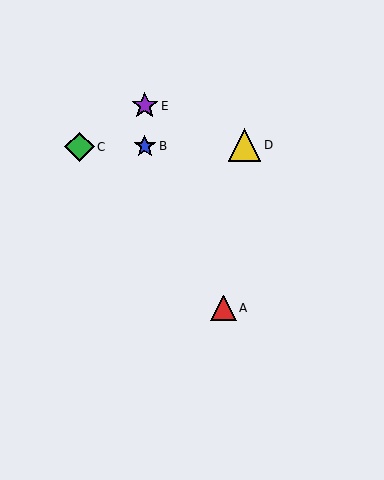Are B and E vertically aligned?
Yes, both are at x≈145.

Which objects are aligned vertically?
Objects B, E are aligned vertically.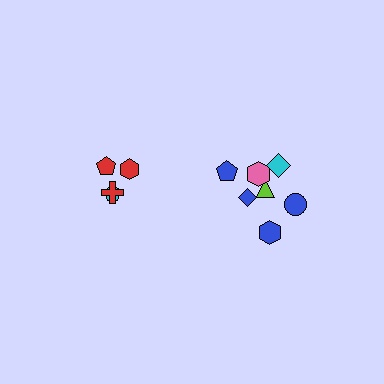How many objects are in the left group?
There are 4 objects.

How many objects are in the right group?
There are 7 objects.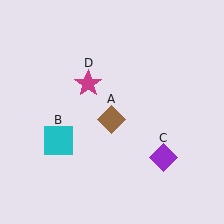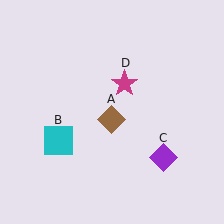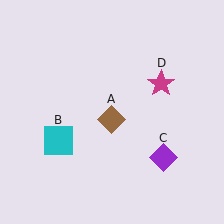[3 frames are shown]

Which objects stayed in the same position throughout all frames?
Brown diamond (object A) and cyan square (object B) and purple diamond (object C) remained stationary.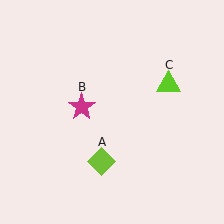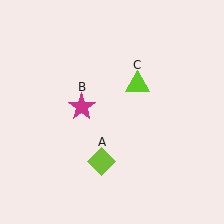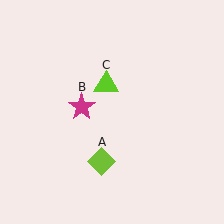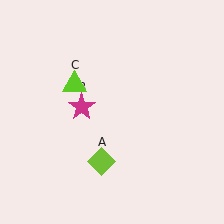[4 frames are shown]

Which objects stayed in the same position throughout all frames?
Lime diamond (object A) and magenta star (object B) remained stationary.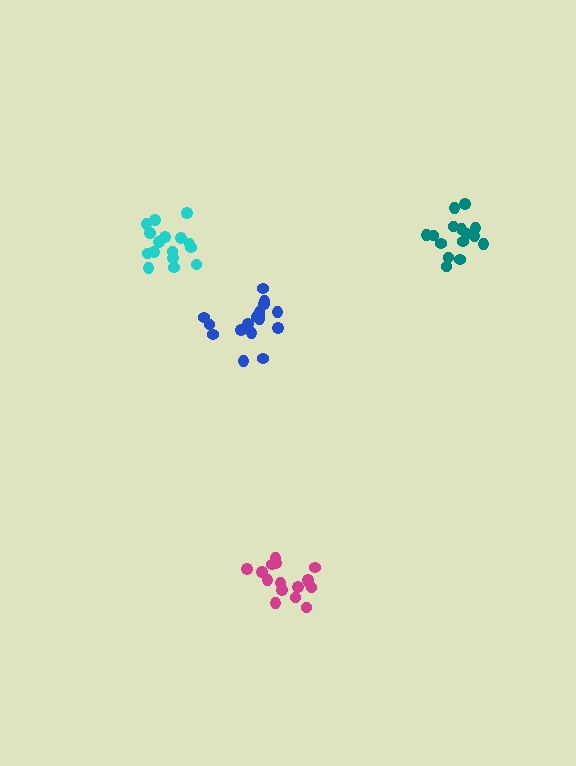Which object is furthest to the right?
The teal cluster is rightmost.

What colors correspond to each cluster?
The clusters are colored: blue, teal, magenta, cyan.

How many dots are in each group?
Group 1: 17 dots, Group 2: 15 dots, Group 3: 16 dots, Group 4: 16 dots (64 total).